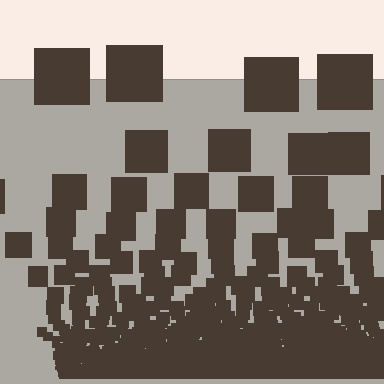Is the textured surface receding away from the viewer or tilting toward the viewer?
The surface appears to tilt toward the viewer. Texture elements get larger and sparser toward the top.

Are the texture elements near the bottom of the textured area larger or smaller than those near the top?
Smaller. The gradient is inverted — elements near the bottom are smaller and denser.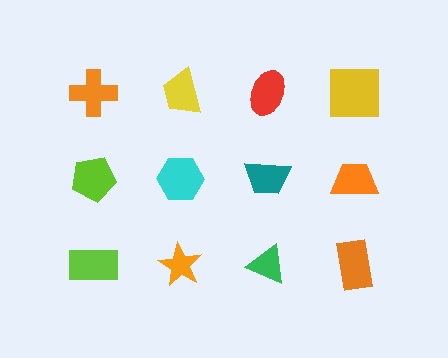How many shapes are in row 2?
4 shapes.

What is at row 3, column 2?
An orange star.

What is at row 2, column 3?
A teal trapezoid.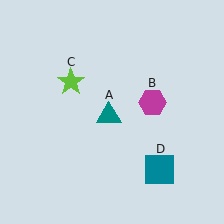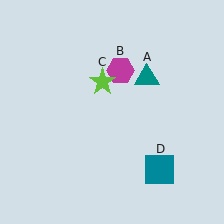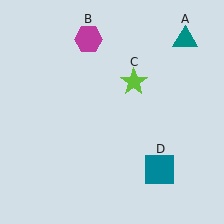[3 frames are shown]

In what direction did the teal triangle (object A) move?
The teal triangle (object A) moved up and to the right.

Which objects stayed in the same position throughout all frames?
Teal square (object D) remained stationary.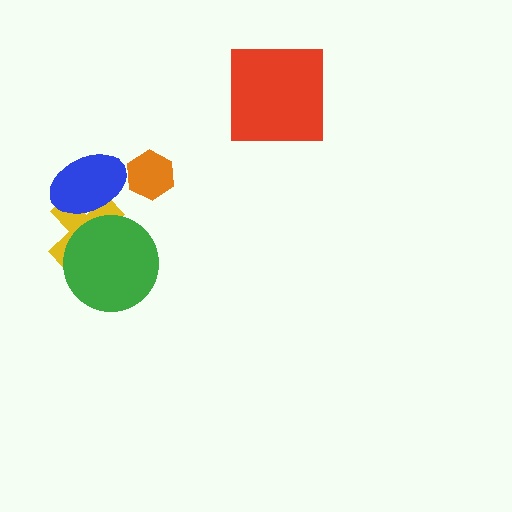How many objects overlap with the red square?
0 objects overlap with the red square.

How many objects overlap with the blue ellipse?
1 object overlaps with the blue ellipse.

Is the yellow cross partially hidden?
Yes, it is partially covered by another shape.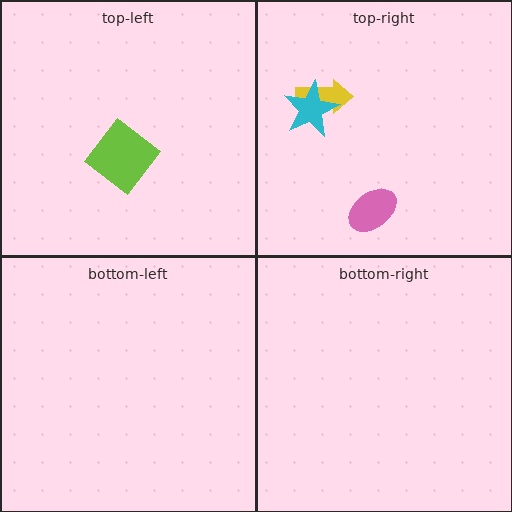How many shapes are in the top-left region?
1.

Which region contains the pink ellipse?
The top-right region.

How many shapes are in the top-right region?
3.